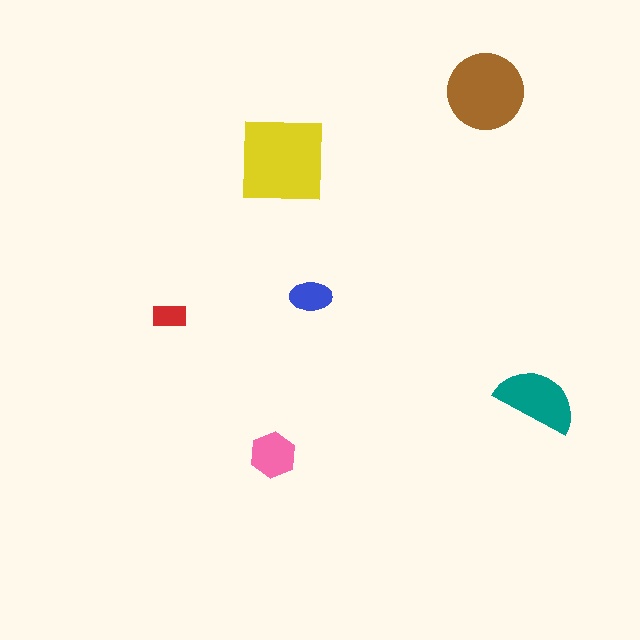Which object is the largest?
The yellow square.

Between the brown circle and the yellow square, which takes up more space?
The yellow square.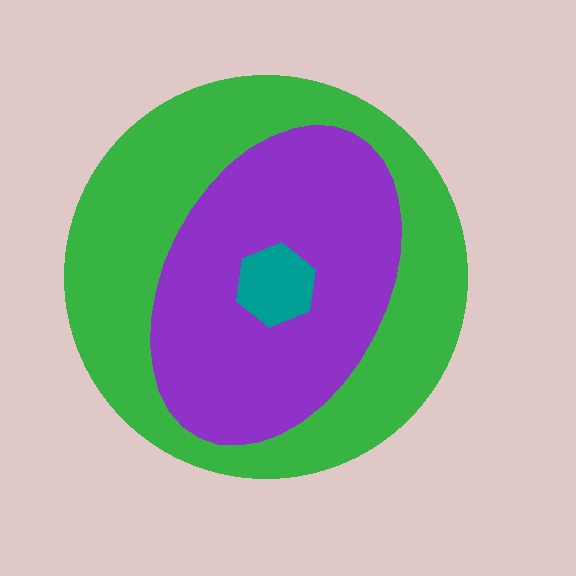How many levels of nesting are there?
3.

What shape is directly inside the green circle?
The purple ellipse.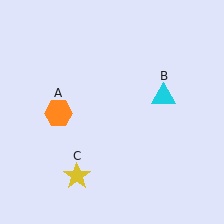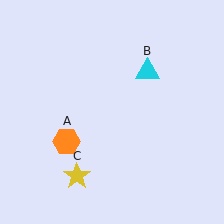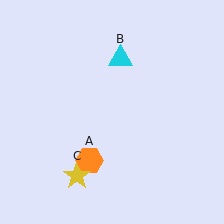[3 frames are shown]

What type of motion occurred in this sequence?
The orange hexagon (object A), cyan triangle (object B) rotated counterclockwise around the center of the scene.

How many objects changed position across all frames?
2 objects changed position: orange hexagon (object A), cyan triangle (object B).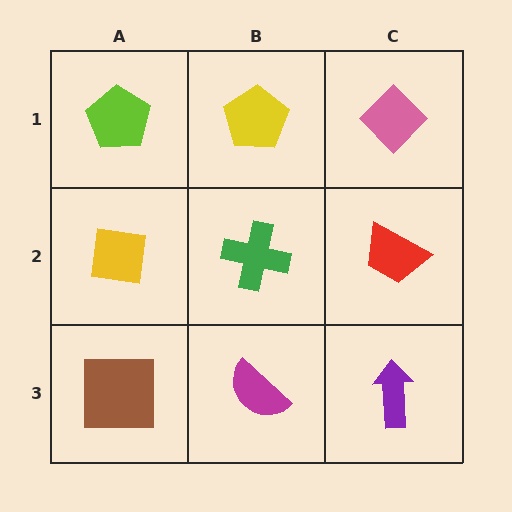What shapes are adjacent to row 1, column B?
A green cross (row 2, column B), a lime pentagon (row 1, column A), a pink diamond (row 1, column C).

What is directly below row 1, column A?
A yellow square.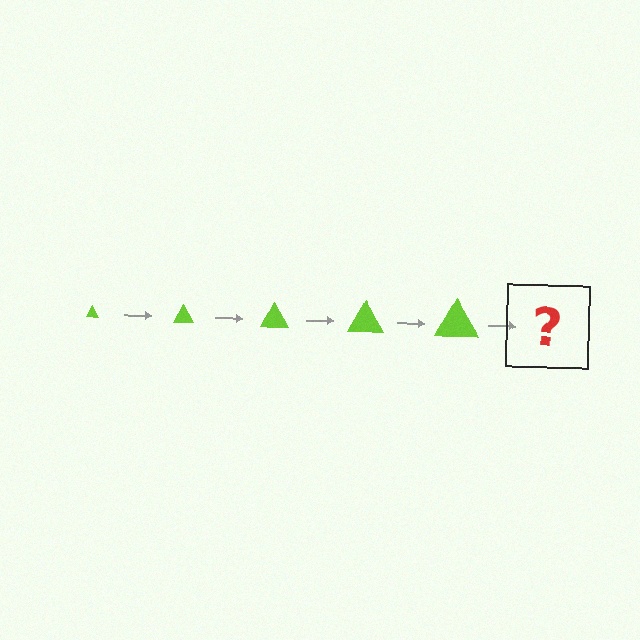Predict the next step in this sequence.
The next step is a lime triangle, larger than the previous one.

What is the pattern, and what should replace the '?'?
The pattern is that the triangle gets progressively larger each step. The '?' should be a lime triangle, larger than the previous one.